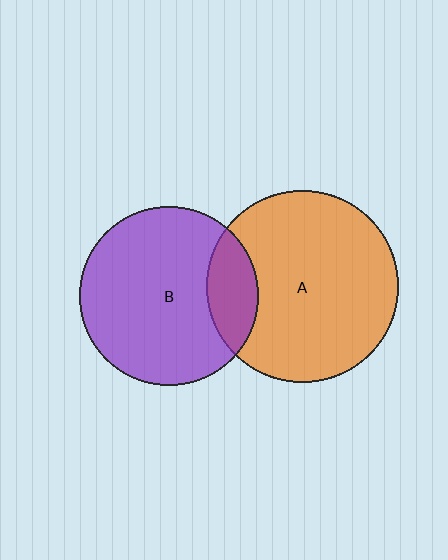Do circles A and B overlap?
Yes.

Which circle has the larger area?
Circle A (orange).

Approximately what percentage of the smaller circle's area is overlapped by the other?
Approximately 20%.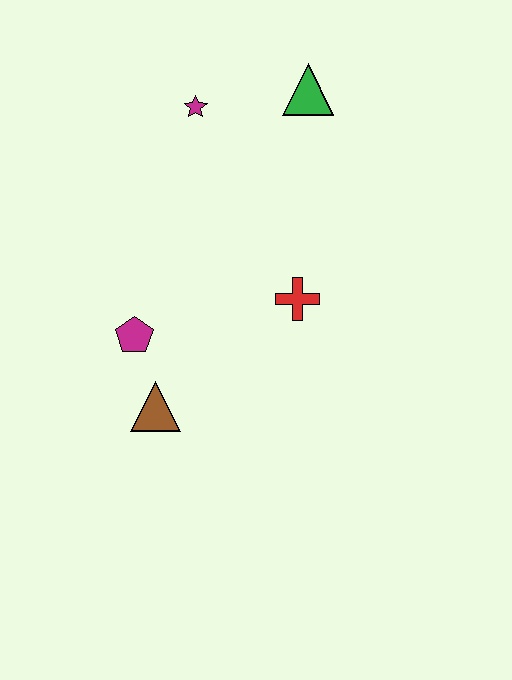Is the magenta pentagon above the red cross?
No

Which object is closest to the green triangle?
The magenta star is closest to the green triangle.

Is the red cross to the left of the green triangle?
Yes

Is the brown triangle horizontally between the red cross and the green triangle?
No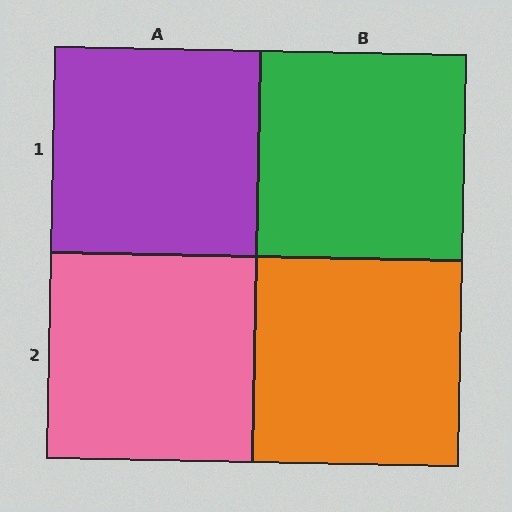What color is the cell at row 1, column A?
Purple.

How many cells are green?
1 cell is green.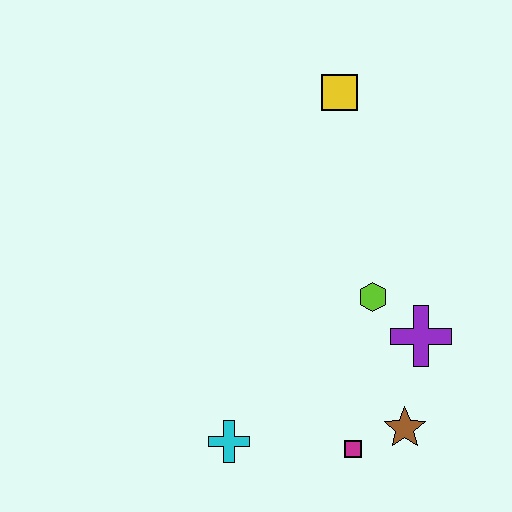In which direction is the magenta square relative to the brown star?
The magenta square is to the left of the brown star.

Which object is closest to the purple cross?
The lime hexagon is closest to the purple cross.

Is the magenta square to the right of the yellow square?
Yes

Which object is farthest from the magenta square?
The yellow square is farthest from the magenta square.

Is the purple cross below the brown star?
No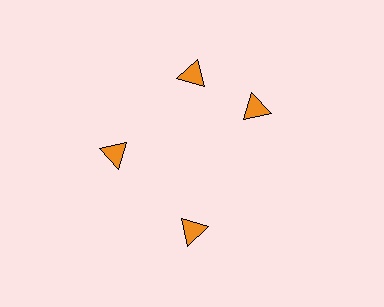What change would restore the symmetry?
The symmetry would be restored by rotating it back into even spacing with its neighbors so that all 4 triangles sit at equal angles and equal distance from the center.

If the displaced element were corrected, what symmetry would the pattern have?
It would have 4-fold rotational symmetry — the pattern would map onto itself every 90 degrees.